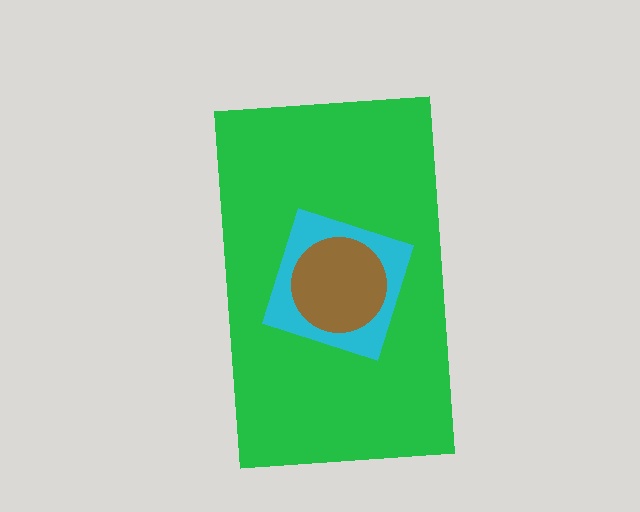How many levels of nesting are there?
3.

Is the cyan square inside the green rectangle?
Yes.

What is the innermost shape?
The brown circle.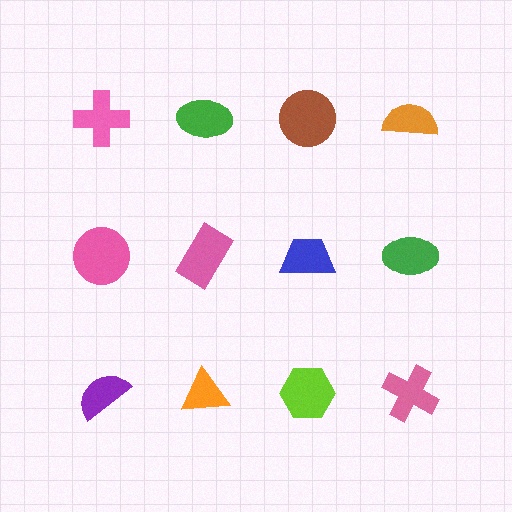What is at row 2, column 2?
A pink rectangle.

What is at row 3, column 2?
An orange triangle.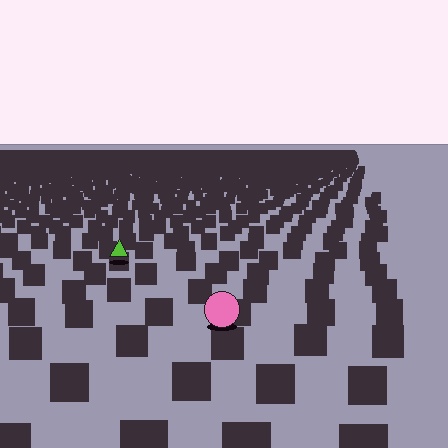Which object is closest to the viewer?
The pink circle is closest. The texture marks near it are larger and more spread out.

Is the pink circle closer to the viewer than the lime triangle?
Yes. The pink circle is closer — you can tell from the texture gradient: the ground texture is coarser near it.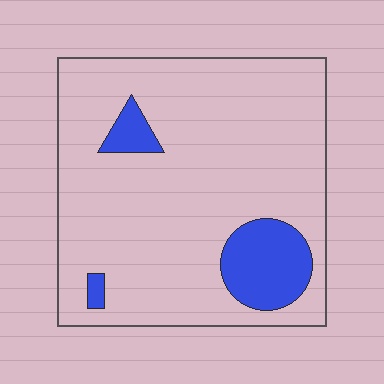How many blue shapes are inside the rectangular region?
3.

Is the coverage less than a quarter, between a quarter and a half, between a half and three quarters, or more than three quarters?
Less than a quarter.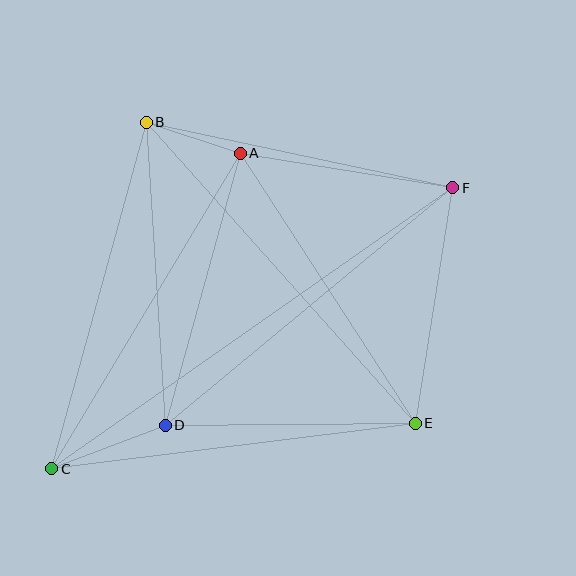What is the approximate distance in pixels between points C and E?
The distance between C and E is approximately 366 pixels.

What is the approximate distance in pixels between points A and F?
The distance between A and F is approximately 215 pixels.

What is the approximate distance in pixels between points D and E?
The distance between D and E is approximately 250 pixels.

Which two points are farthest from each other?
Points C and F are farthest from each other.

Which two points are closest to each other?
Points A and B are closest to each other.